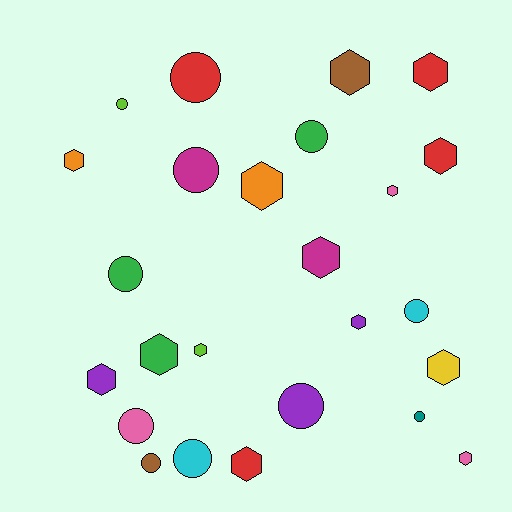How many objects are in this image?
There are 25 objects.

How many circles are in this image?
There are 11 circles.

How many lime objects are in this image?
There are 2 lime objects.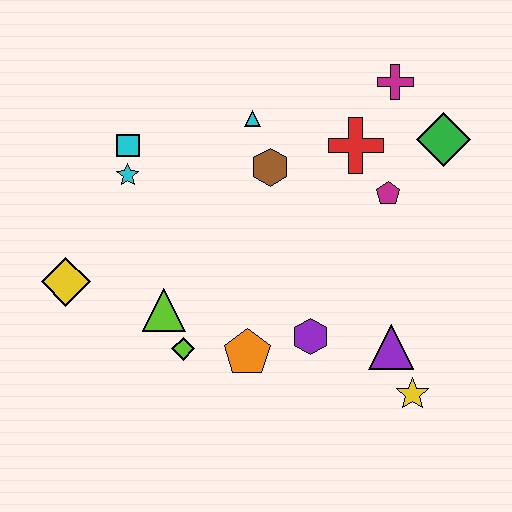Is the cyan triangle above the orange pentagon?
Yes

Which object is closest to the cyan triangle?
The brown hexagon is closest to the cyan triangle.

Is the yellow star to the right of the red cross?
Yes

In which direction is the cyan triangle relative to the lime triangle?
The cyan triangle is above the lime triangle.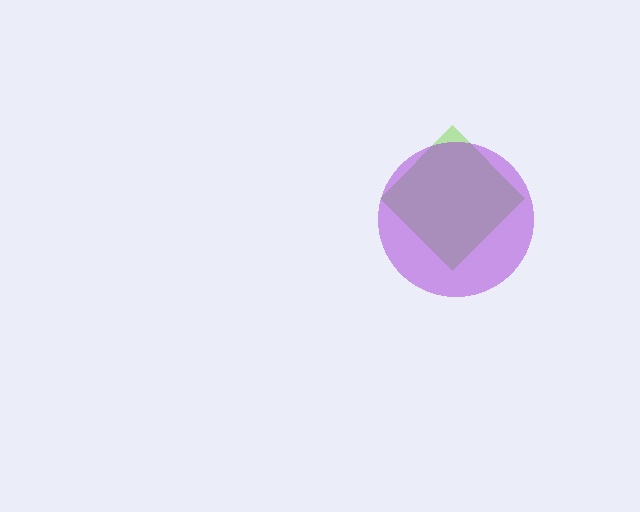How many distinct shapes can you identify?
There are 2 distinct shapes: a lime diamond, a purple circle.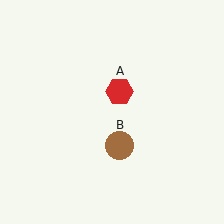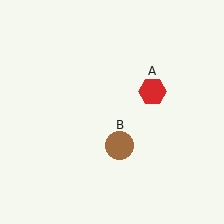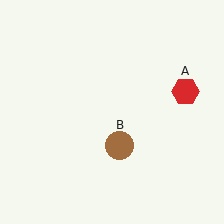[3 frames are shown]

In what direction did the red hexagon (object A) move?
The red hexagon (object A) moved right.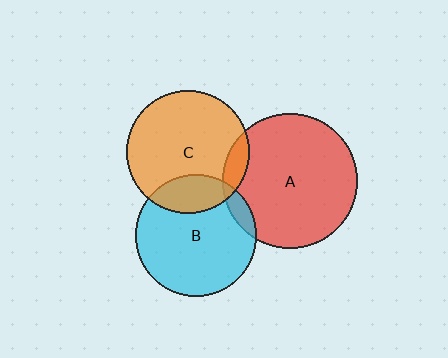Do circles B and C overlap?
Yes.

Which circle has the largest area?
Circle A (red).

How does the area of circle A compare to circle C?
Approximately 1.2 times.